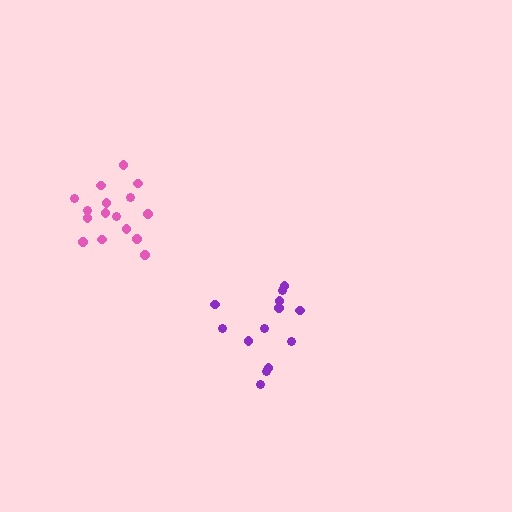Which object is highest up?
The pink cluster is topmost.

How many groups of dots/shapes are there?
There are 2 groups.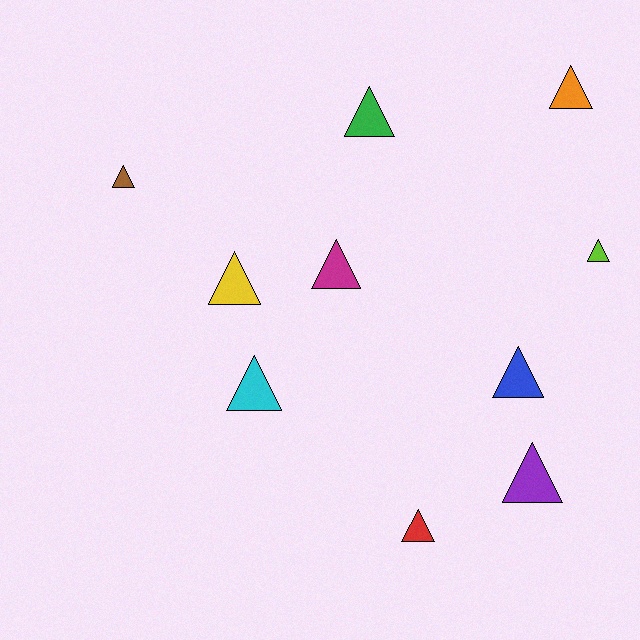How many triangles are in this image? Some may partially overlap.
There are 10 triangles.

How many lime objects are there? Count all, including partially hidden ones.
There is 1 lime object.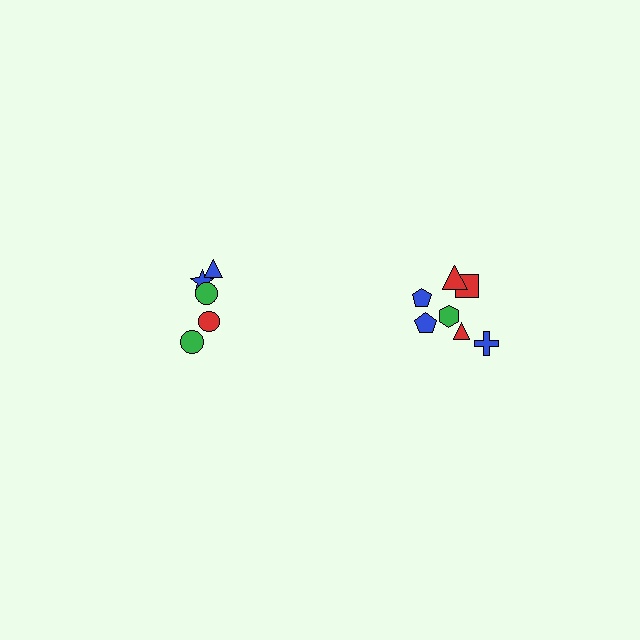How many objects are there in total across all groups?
There are 12 objects.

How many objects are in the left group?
There are 5 objects.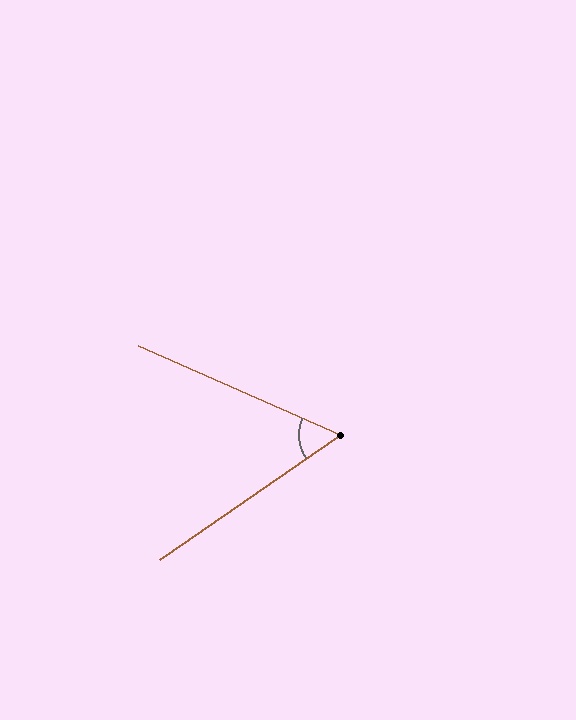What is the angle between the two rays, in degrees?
Approximately 58 degrees.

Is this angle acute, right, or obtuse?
It is acute.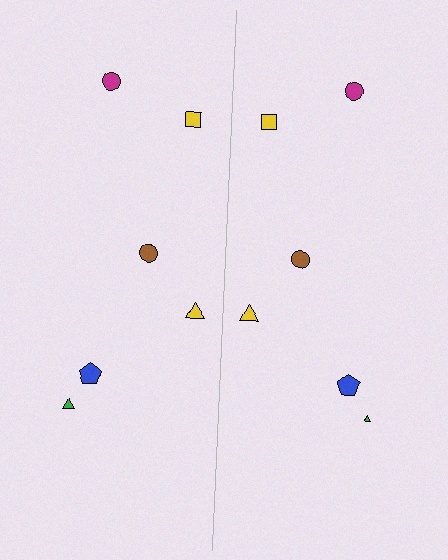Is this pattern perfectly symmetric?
No, the pattern is not perfectly symmetric. The green triangle on the right side has a different size than its mirror counterpart.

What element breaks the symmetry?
The green triangle on the right side has a different size than its mirror counterpart.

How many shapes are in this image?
There are 12 shapes in this image.